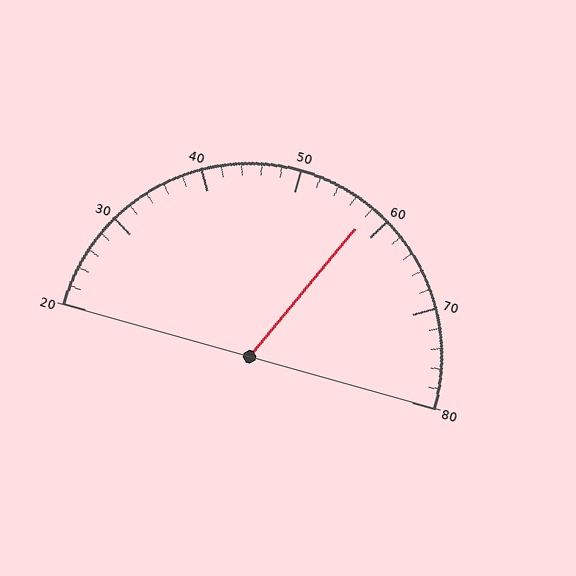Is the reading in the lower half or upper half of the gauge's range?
The reading is in the upper half of the range (20 to 80).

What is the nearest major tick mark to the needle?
The nearest major tick mark is 60.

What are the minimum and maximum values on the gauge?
The gauge ranges from 20 to 80.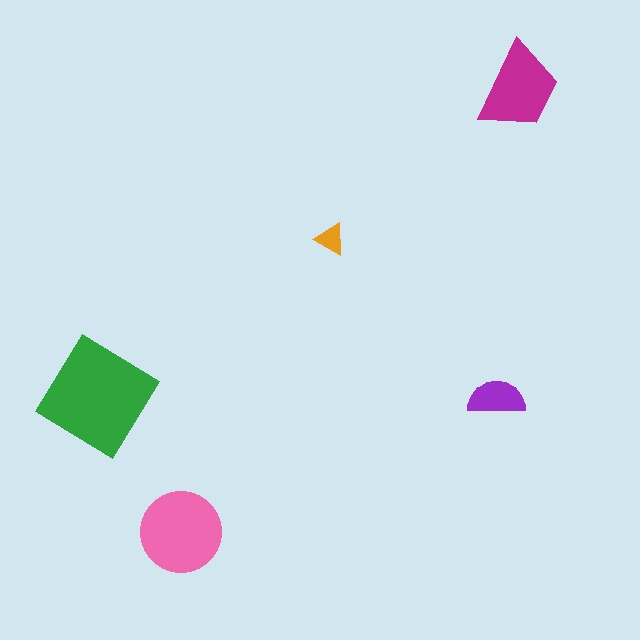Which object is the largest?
The green diamond.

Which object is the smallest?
The orange triangle.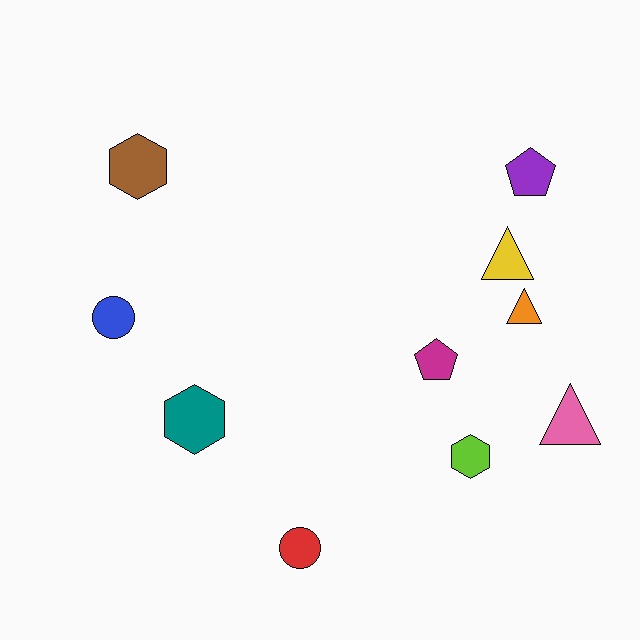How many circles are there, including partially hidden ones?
There are 2 circles.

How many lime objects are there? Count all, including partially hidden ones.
There is 1 lime object.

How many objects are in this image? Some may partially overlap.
There are 10 objects.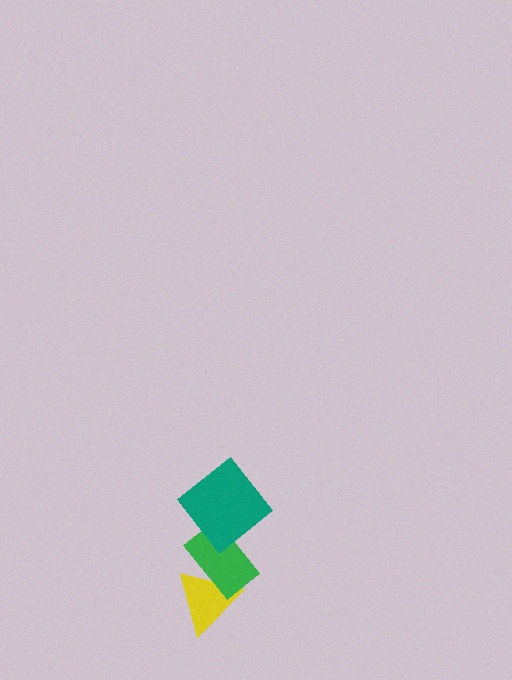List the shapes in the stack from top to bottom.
From top to bottom: the teal diamond, the green rectangle, the yellow triangle.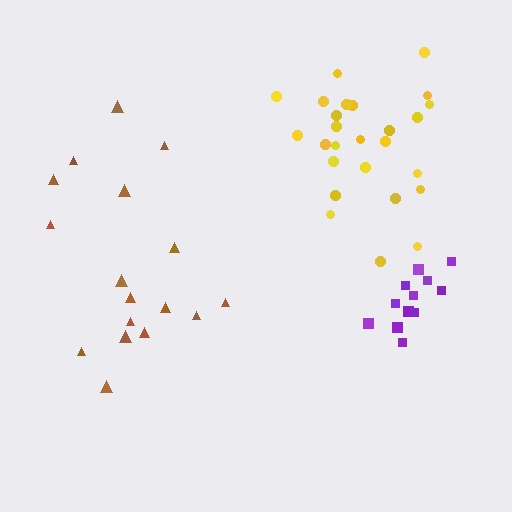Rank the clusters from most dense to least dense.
purple, yellow, brown.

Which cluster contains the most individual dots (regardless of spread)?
Yellow (26).